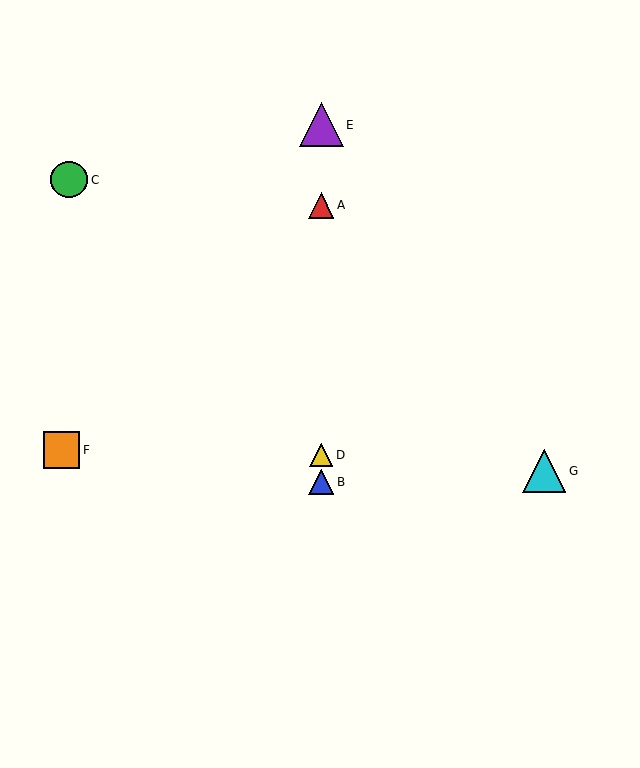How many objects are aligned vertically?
4 objects (A, B, D, E) are aligned vertically.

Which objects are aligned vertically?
Objects A, B, D, E are aligned vertically.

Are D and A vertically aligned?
Yes, both are at x≈321.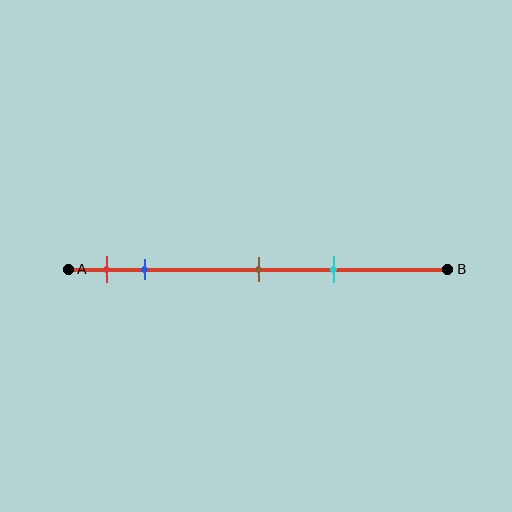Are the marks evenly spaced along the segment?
No, the marks are not evenly spaced.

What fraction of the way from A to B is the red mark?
The red mark is approximately 10% (0.1) of the way from A to B.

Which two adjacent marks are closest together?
The red and blue marks are the closest adjacent pair.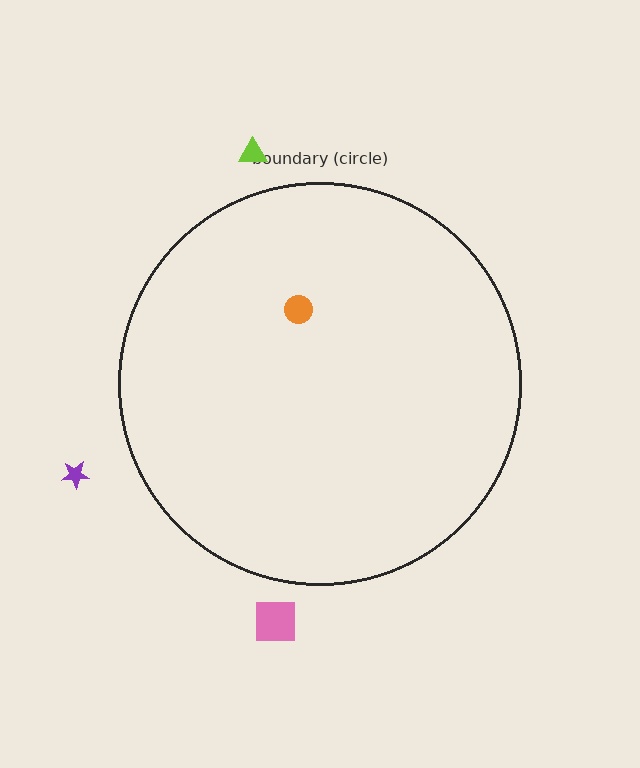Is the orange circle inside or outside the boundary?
Inside.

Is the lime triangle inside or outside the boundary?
Outside.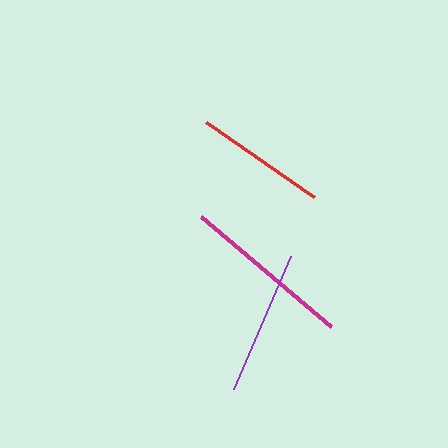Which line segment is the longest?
The magenta line is the longest at approximately 170 pixels.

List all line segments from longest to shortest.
From longest to shortest: magenta, purple, red.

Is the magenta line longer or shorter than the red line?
The magenta line is longer than the red line.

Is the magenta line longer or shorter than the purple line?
The magenta line is longer than the purple line.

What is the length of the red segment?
The red segment is approximately 132 pixels long.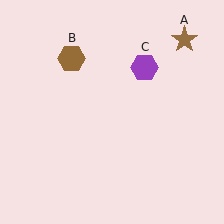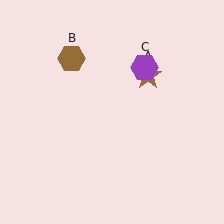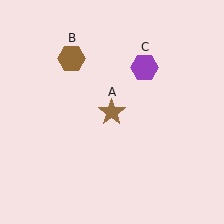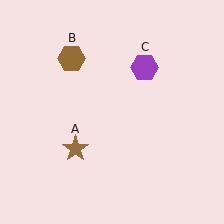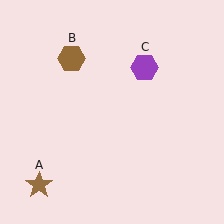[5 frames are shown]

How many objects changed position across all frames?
1 object changed position: brown star (object A).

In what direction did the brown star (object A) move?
The brown star (object A) moved down and to the left.